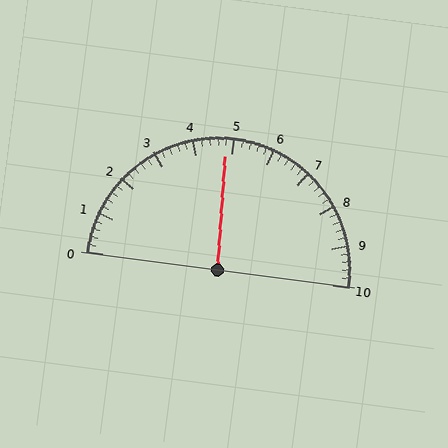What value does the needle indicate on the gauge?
The needle indicates approximately 4.8.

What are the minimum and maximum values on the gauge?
The gauge ranges from 0 to 10.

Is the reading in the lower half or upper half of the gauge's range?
The reading is in the lower half of the range (0 to 10).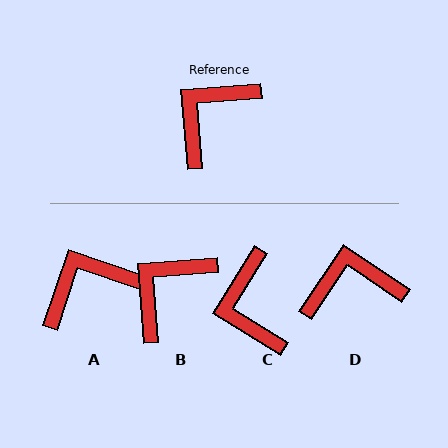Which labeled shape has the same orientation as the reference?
B.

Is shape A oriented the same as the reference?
No, it is off by about 23 degrees.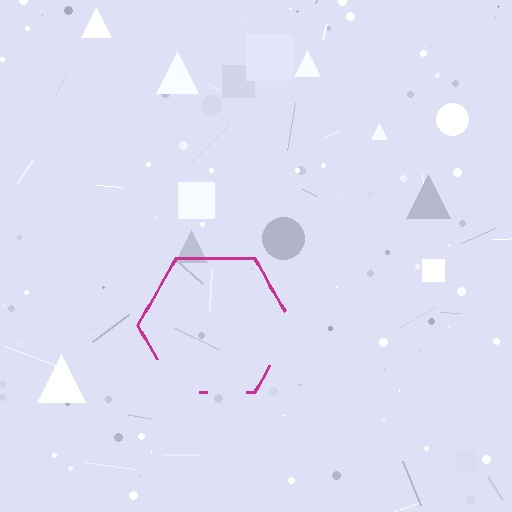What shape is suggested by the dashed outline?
The dashed outline suggests a hexagon.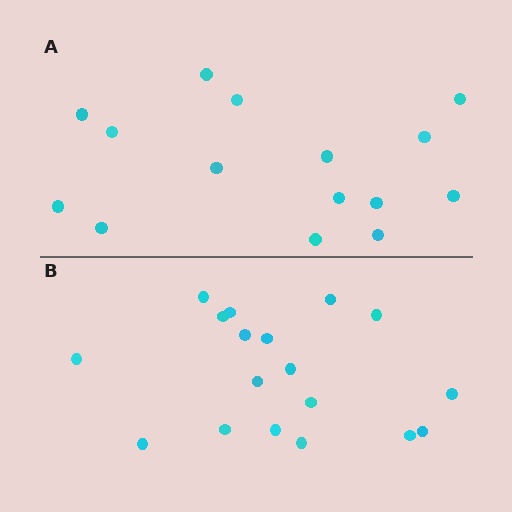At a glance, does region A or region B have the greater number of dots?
Region B (the bottom region) has more dots.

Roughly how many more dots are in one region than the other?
Region B has just a few more — roughly 2 or 3 more dots than region A.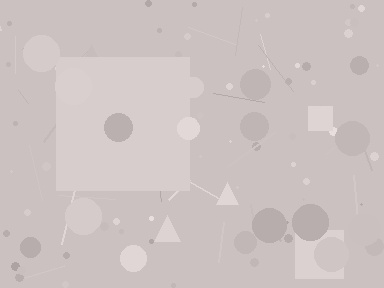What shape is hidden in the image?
A square is hidden in the image.